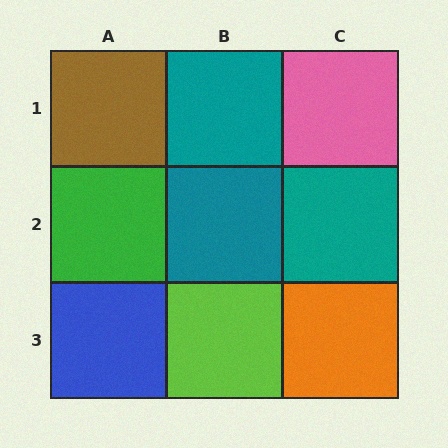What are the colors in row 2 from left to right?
Green, teal, teal.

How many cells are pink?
1 cell is pink.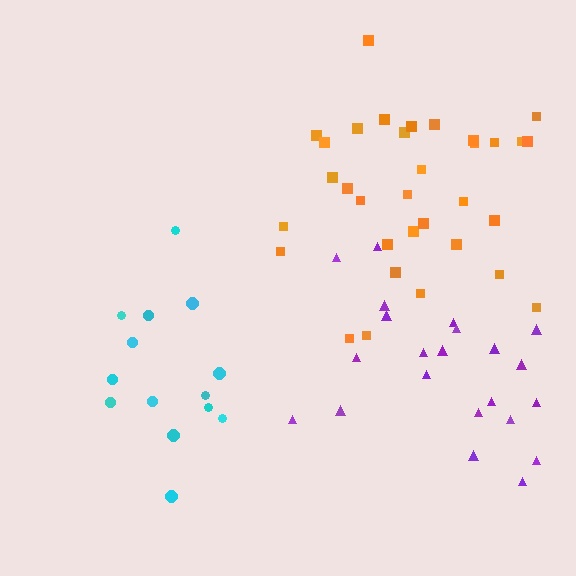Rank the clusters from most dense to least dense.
orange, purple, cyan.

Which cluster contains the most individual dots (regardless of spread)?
Orange (33).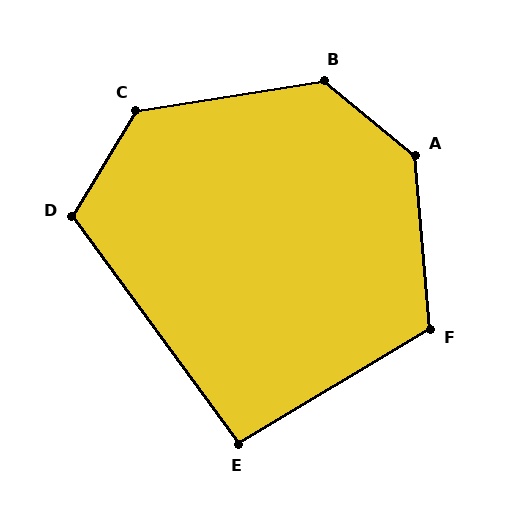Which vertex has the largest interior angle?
A, at approximately 134 degrees.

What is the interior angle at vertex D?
Approximately 112 degrees (obtuse).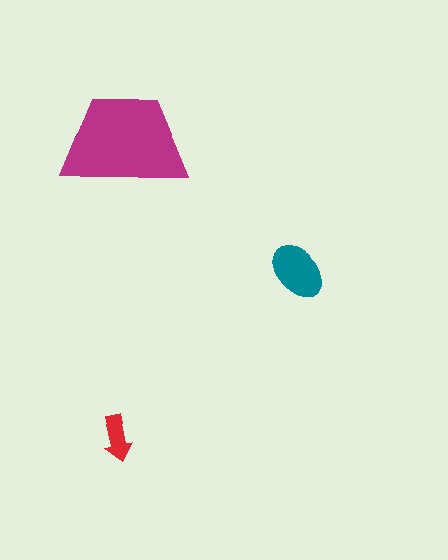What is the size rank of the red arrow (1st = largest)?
3rd.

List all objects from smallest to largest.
The red arrow, the teal ellipse, the magenta trapezoid.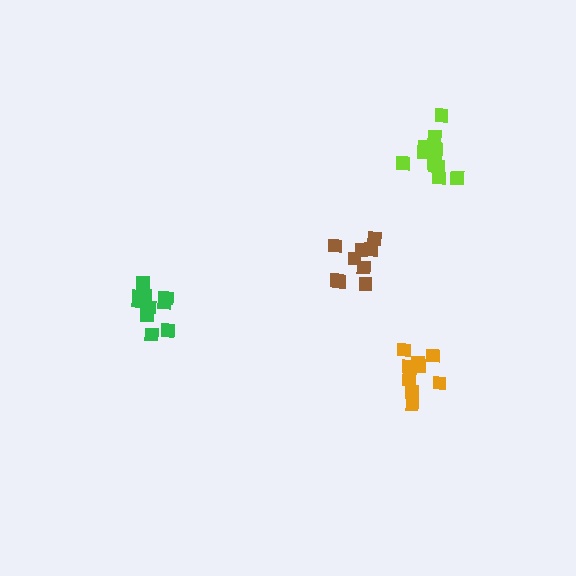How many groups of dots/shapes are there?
There are 4 groups.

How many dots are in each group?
Group 1: 11 dots, Group 2: 9 dots, Group 3: 9 dots, Group 4: 13 dots (42 total).